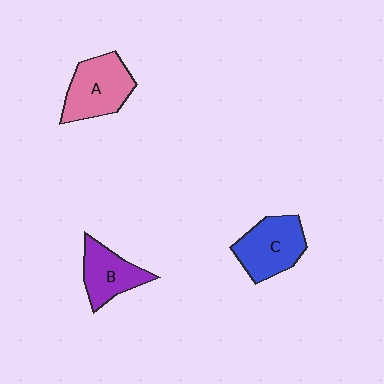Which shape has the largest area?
Shape A (pink).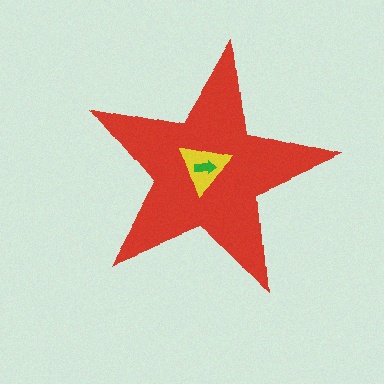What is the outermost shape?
The red star.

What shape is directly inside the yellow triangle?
The green arrow.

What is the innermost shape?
The green arrow.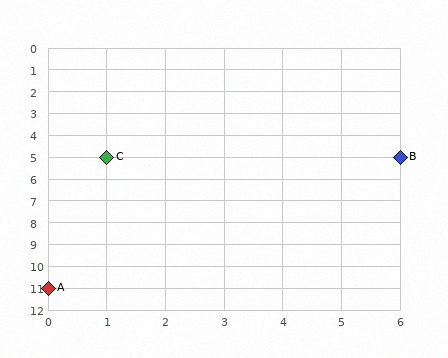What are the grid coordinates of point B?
Point B is at grid coordinates (6, 5).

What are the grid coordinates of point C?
Point C is at grid coordinates (1, 5).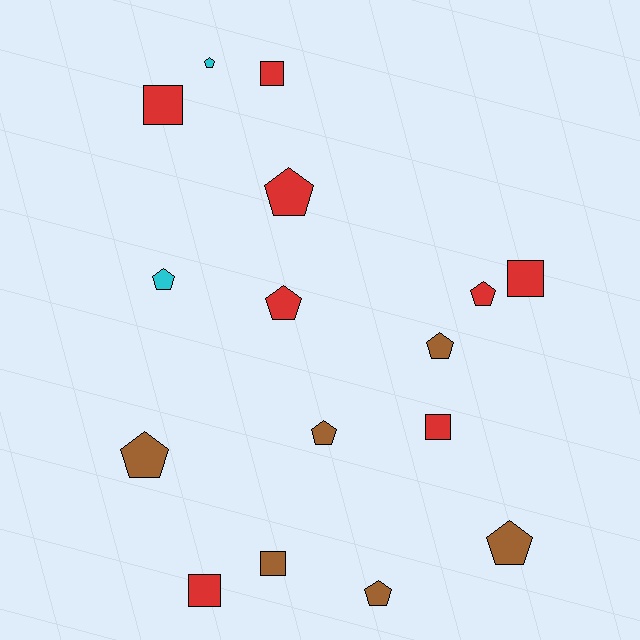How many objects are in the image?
There are 16 objects.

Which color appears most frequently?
Red, with 8 objects.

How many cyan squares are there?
There are no cyan squares.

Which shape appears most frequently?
Pentagon, with 10 objects.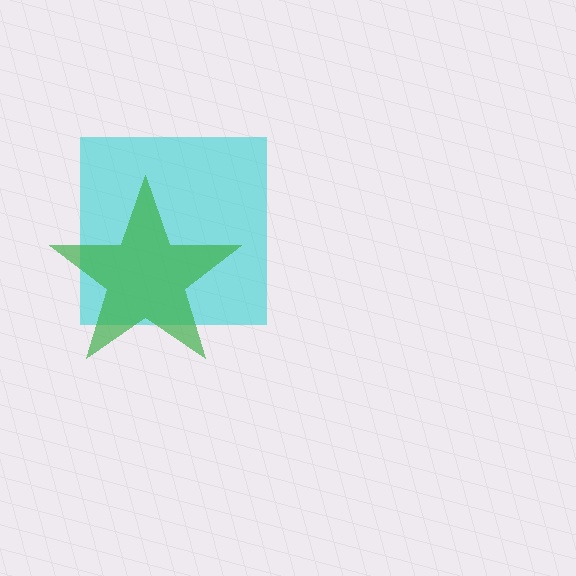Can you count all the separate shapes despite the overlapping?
Yes, there are 2 separate shapes.